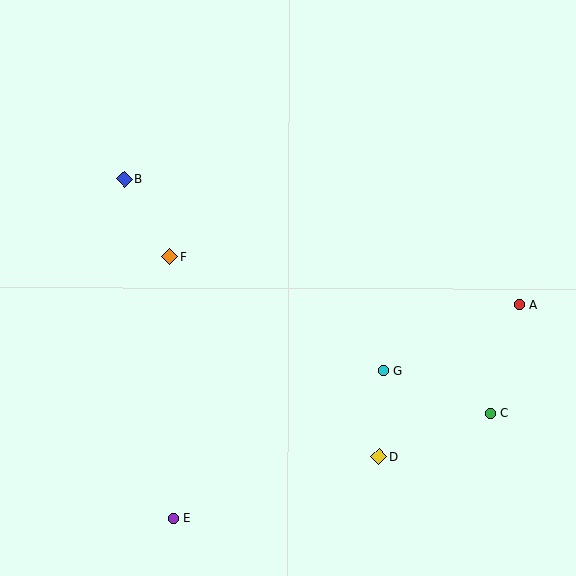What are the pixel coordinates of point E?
Point E is at (173, 518).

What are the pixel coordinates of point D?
Point D is at (379, 457).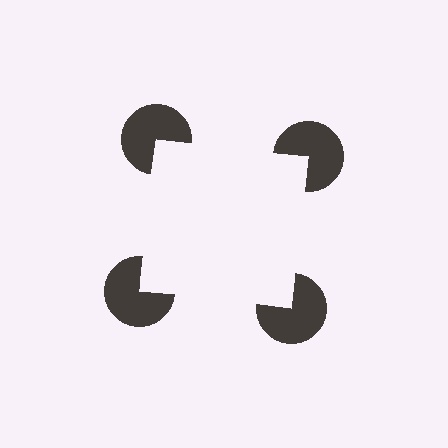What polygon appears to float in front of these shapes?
An illusory square — its edges are inferred from the aligned wedge cuts in the pac-man discs, not physically drawn.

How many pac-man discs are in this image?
There are 4 — one at each vertex of the illusory square.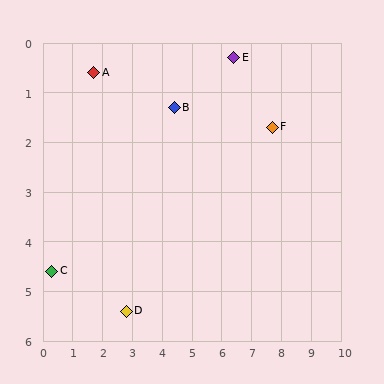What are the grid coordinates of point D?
Point D is at approximately (2.8, 5.4).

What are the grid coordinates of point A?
Point A is at approximately (1.7, 0.6).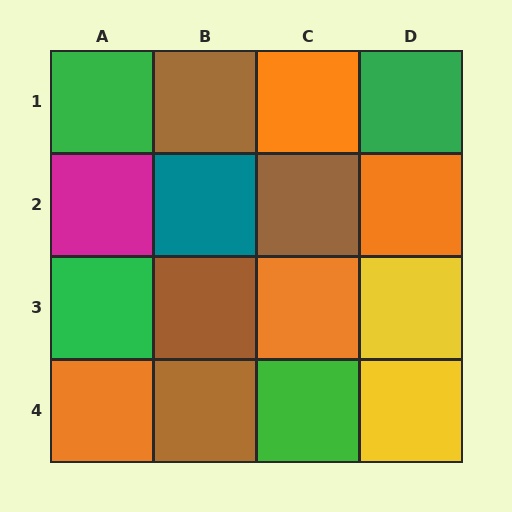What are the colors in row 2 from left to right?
Magenta, teal, brown, orange.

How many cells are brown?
4 cells are brown.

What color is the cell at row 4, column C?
Green.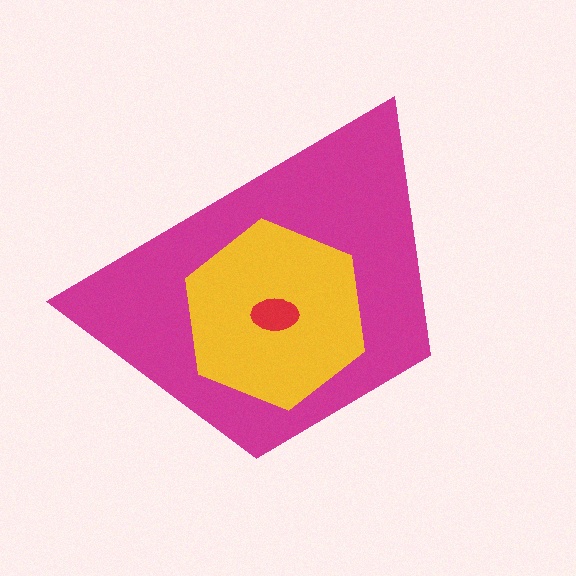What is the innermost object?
The red ellipse.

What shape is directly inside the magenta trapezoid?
The yellow hexagon.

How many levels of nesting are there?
3.